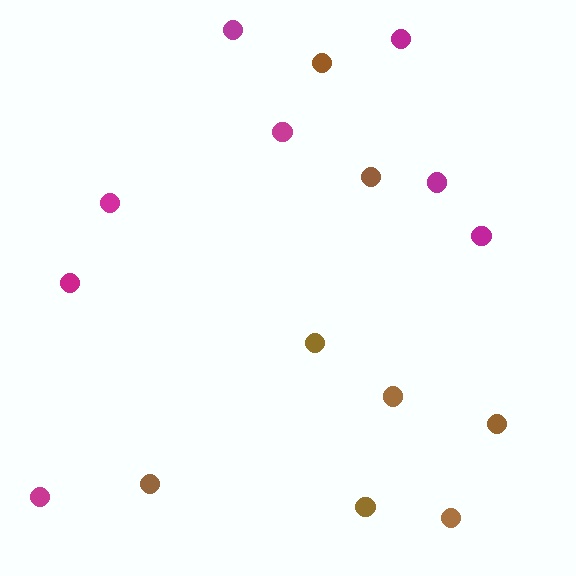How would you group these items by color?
There are 2 groups: one group of brown circles (8) and one group of magenta circles (8).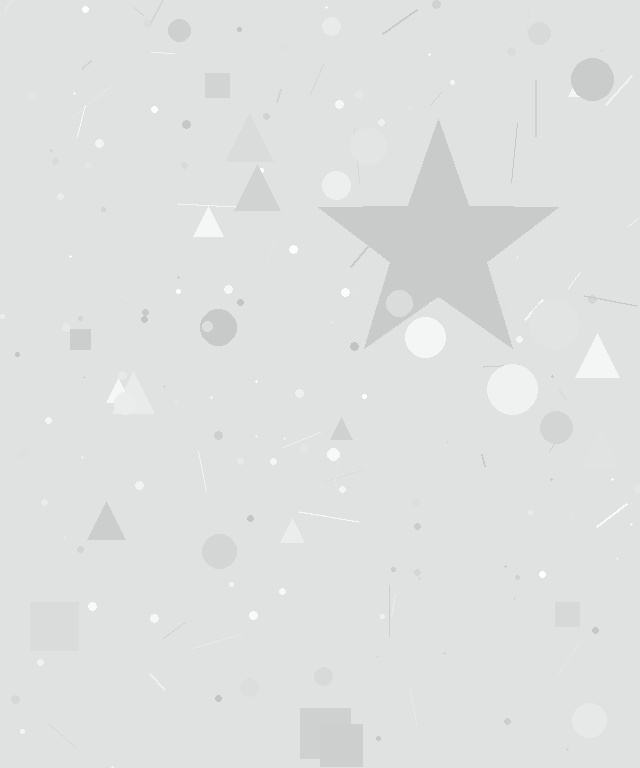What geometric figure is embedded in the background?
A star is embedded in the background.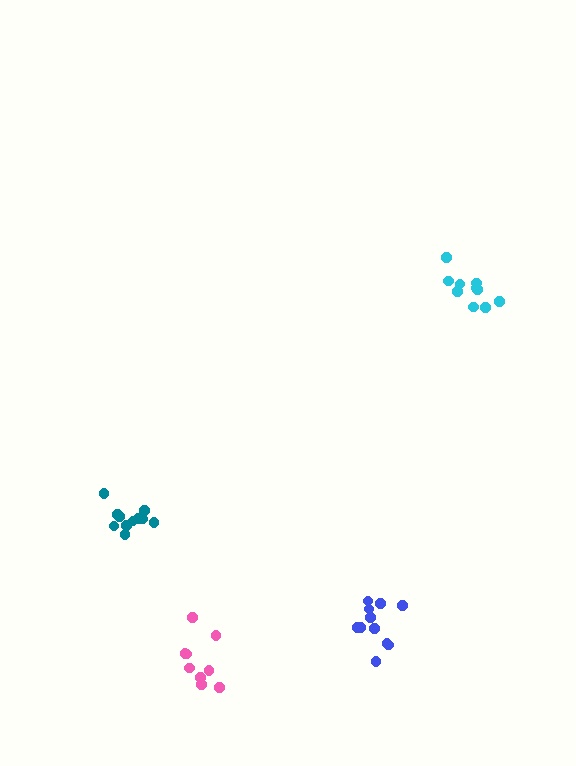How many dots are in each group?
Group 1: 11 dots, Group 2: 11 dots, Group 3: 10 dots, Group 4: 9 dots (41 total).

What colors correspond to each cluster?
The clusters are colored: teal, blue, cyan, pink.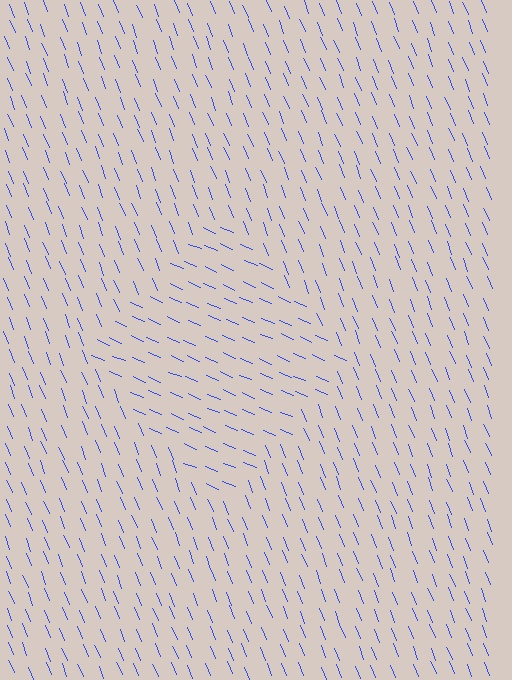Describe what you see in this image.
The image is filled with small blue line segments. A diamond region in the image has lines oriented differently from the surrounding lines, creating a visible texture boundary.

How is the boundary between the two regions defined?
The boundary is defined purely by a change in line orientation (approximately 45 degrees difference). All lines are the same color and thickness.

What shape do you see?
I see a diamond.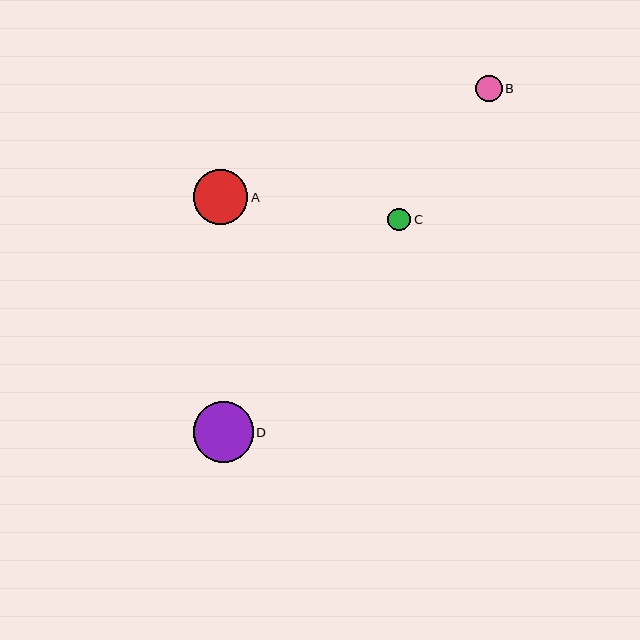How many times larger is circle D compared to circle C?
Circle D is approximately 2.7 times the size of circle C.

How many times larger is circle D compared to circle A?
Circle D is approximately 1.1 times the size of circle A.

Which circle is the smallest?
Circle C is the smallest with a size of approximately 23 pixels.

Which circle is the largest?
Circle D is the largest with a size of approximately 60 pixels.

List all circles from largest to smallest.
From largest to smallest: D, A, B, C.